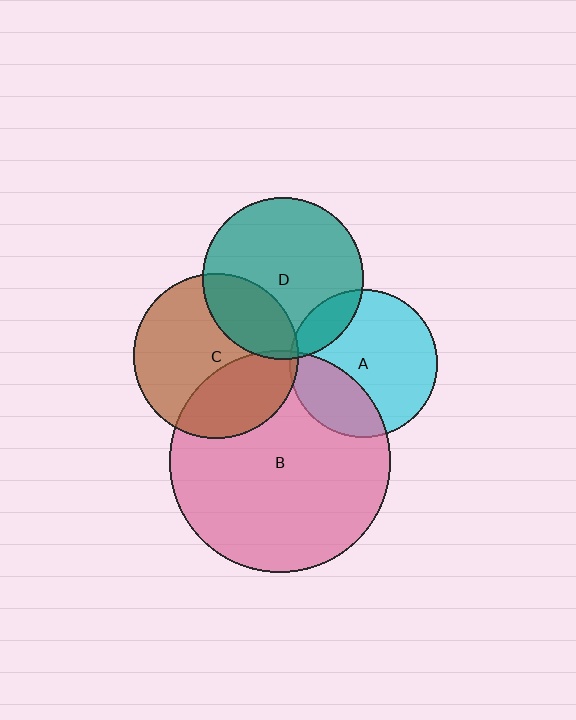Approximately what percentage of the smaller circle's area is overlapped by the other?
Approximately 25%.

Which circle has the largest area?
Circle B (pink).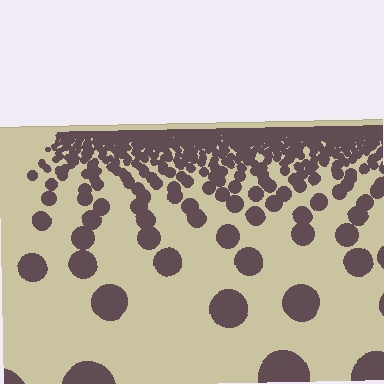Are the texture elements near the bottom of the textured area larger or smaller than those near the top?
Larger. Near the bottom, elements are closer to the viewer and appear at a bigger on-screen size.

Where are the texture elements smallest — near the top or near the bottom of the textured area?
Near the top.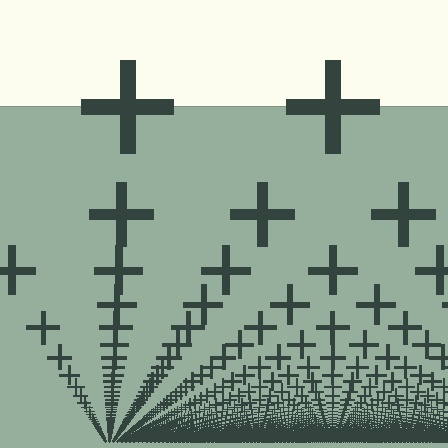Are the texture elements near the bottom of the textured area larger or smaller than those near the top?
Smaller. The gradient is inverted — elements near the bottom are smaller and denser.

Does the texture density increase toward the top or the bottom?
Density increases toward the bottom.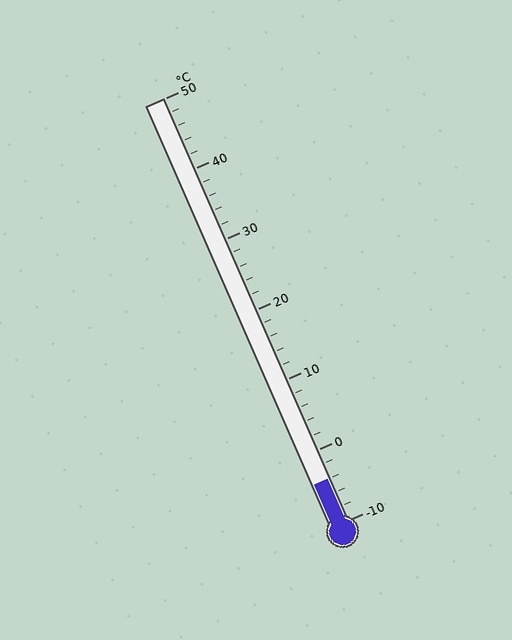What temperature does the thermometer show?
The thermometer shows approximately -4°C.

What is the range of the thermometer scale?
The thermometer scale ranges from -10°C to 50°C.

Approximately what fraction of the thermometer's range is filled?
The thermometer is filled to approximately 10% of its range.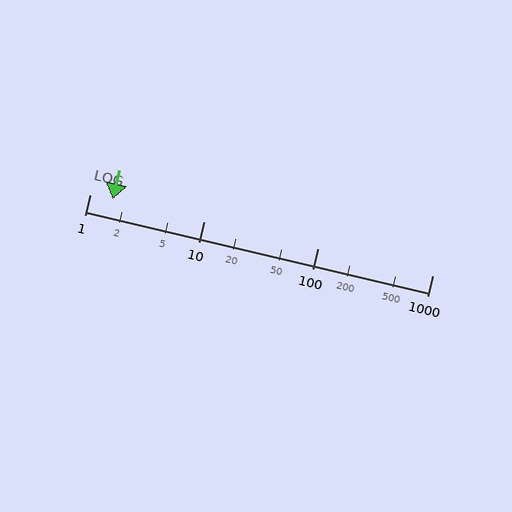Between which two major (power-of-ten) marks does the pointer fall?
The pointer is between 1 and 10.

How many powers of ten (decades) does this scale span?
The scale spans 3 decades, from 1 to 1000.